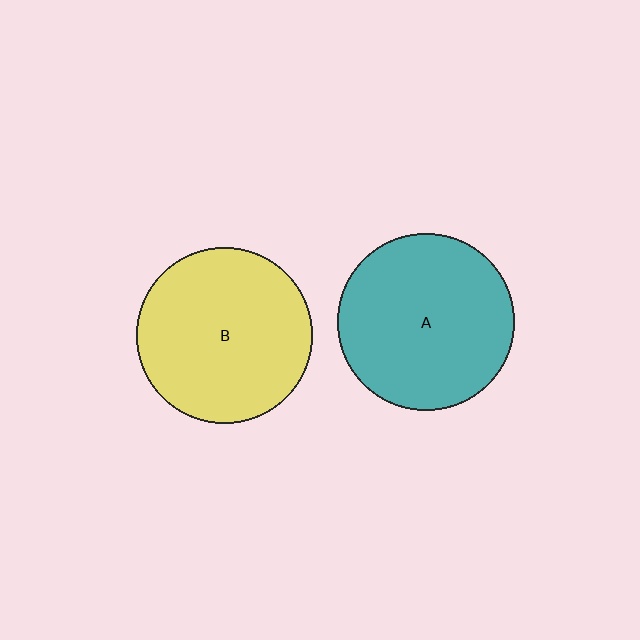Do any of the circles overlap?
No, none of the circles overlap.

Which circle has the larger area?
Circle A (teal).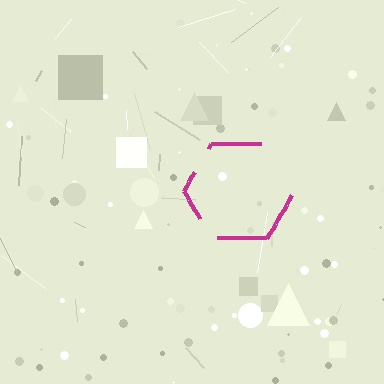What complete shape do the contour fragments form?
The contour fragments form a hexagon.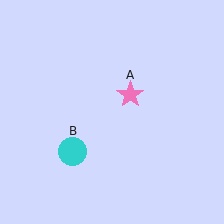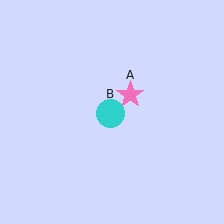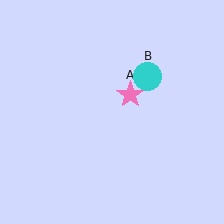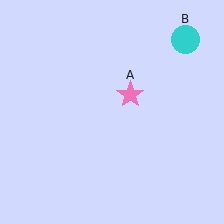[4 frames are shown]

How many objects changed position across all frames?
1 object changed position: cyan circle (object B).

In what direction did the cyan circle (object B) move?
The cyan circle (object B) moved up and to the right.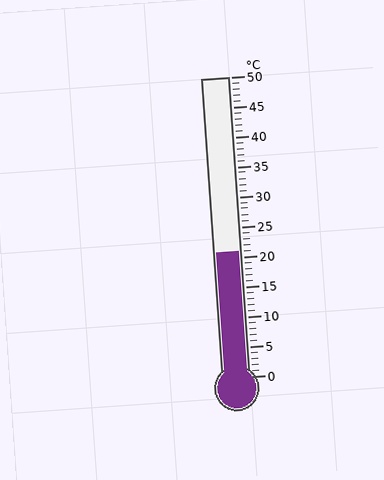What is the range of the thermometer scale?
The thermometer scale ranges from 0°C to 50°C.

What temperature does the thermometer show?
The thermometer shows approximately 21°C.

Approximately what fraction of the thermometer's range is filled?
The thermometer is filled to approximately 40% of its range.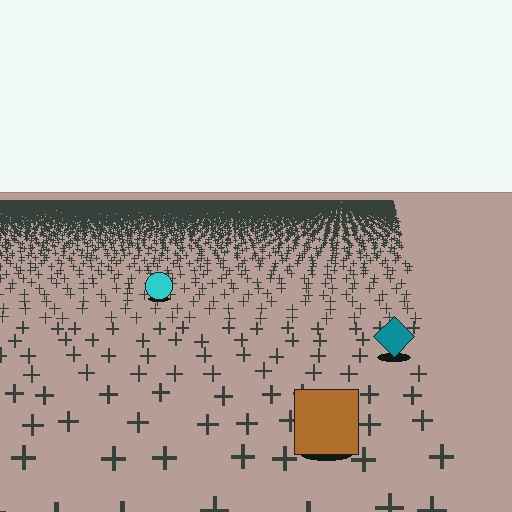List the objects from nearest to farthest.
From nearest to farthest: the brown square, the teal diamond, the cyan circle.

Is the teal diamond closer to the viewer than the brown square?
No. The brown square is closer — you can tell from the texture gradient: the ground texture is coarser near it.